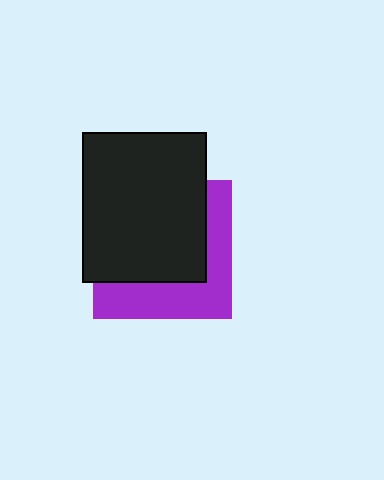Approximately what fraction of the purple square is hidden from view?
Roughly 61% of the purple square is hidden behind the black rectangle.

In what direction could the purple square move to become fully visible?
The purple square could move toward the lower-right. That would shift it out from behind the black rectangle entirely.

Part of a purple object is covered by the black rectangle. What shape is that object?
It is a square.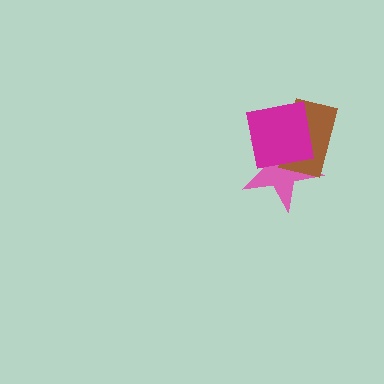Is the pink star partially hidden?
Yes, it is partially covered by another shape.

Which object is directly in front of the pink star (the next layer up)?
The brown rectangle is directly in front of the pink star.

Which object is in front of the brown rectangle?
The magenta square is in front of the brown rectangle.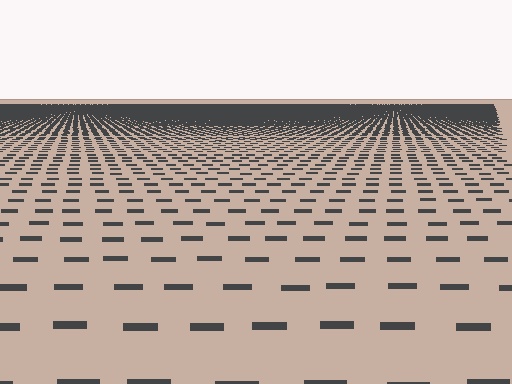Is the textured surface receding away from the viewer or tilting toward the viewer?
The surface is receding away from the viewer. Texture elements get smaller and denser toward the top.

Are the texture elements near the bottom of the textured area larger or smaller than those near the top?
Larger. Near the bottom, elements are closer to the viewer and appear at a bigger on-screen size.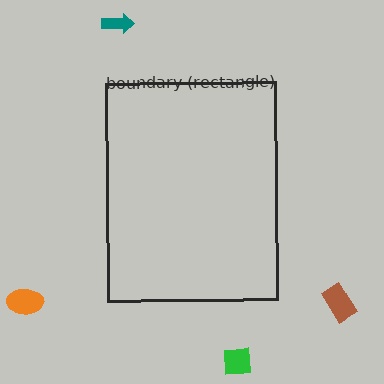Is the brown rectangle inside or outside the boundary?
Outside.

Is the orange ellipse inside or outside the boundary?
Outside.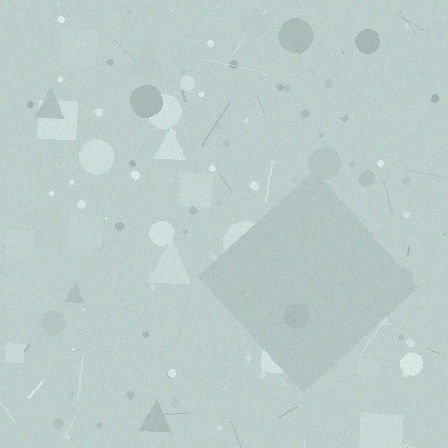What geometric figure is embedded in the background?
A diamond is embedded in the background.